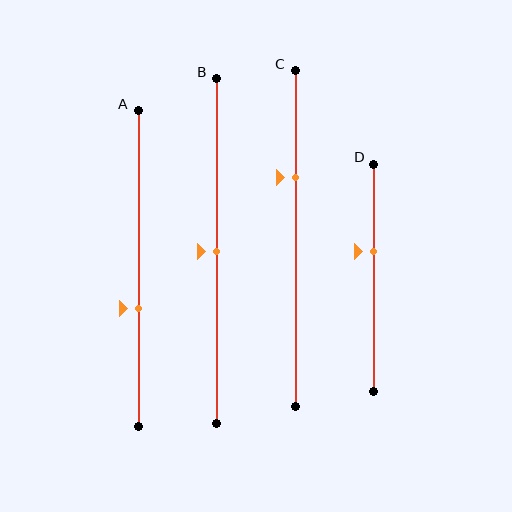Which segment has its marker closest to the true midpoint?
Segment B has its marker closest to the true midpoint.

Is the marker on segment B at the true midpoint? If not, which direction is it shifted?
Yes, the marker on segment B is at the true midpoint.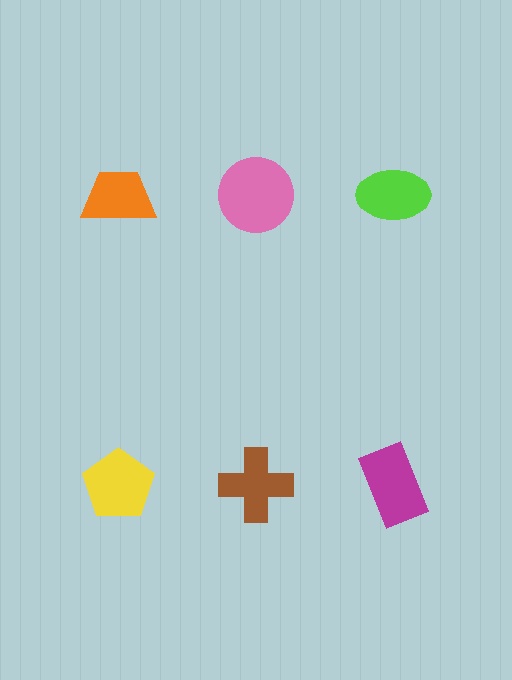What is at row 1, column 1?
An orange trapezoid.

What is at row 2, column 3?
A magenta rectangle.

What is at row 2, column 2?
A brown cross.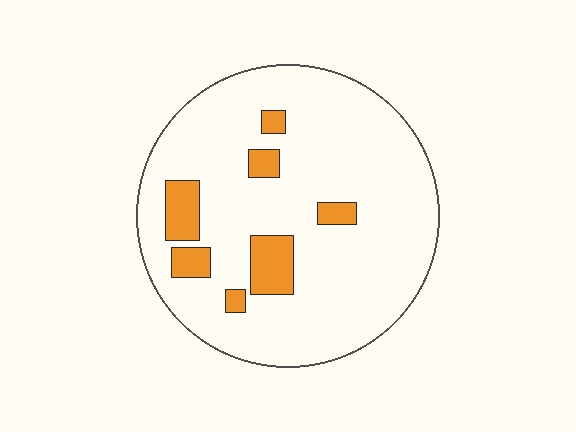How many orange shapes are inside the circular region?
7.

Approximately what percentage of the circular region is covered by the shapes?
Approximately 10%.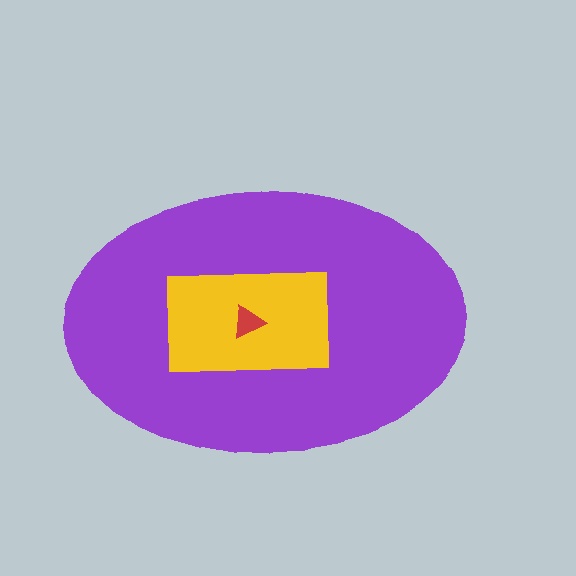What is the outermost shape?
The purple ellipse.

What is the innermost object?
The red triangle.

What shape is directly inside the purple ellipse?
The yellow rectangle.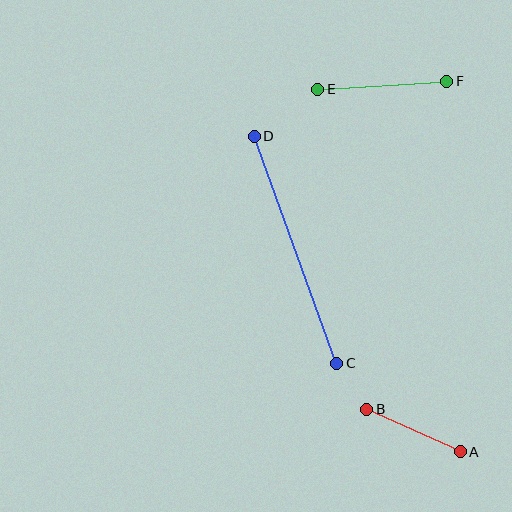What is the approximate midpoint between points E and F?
The midpoint is at approximately (382, 85) pixels.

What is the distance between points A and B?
The distance is approximately 102 pixels.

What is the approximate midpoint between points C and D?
The midpoint is at approximately (295, 250) pixels.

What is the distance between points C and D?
The distance is approximately 241 pixels.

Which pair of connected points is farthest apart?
Points C and D are farthest apart.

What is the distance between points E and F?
The distance is approximately 129 pixels.